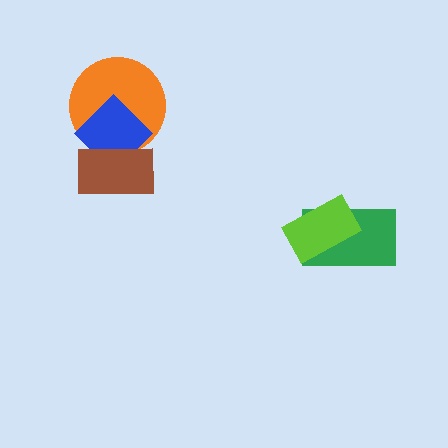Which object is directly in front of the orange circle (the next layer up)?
The blue diamond is directly in front of the orange circle.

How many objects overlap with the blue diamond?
2 objects overlap with the blue diamond.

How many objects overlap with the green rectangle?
1 object overlaps with the green rectangle.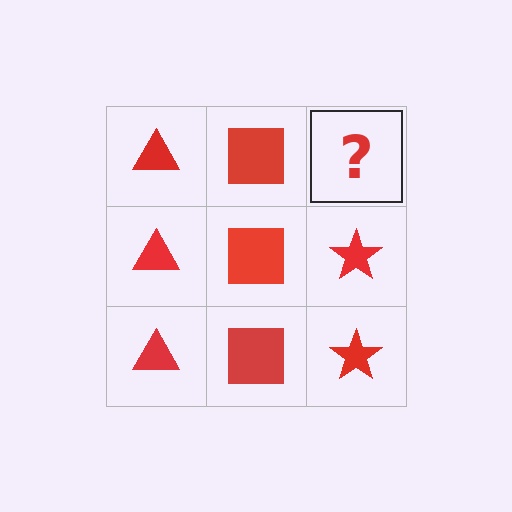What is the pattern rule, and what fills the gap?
The rule is that each column has a consistent shape. The gap should be filled with a red star.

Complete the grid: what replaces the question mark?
The question mark should be replaced with a red star.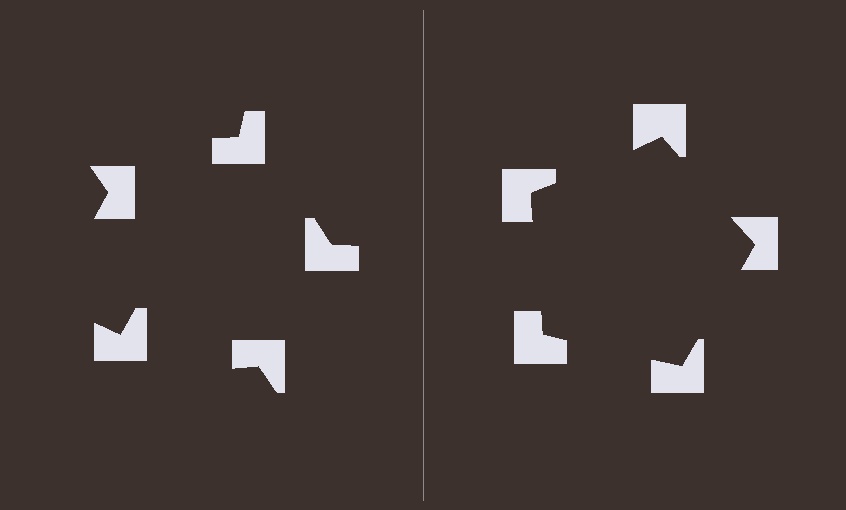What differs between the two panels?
The notched squares are positioned identically on both sides; only the wedge orientations differ. On the right they align to a pentagon; on the left they are misaligned.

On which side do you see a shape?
An illusory pentagon appears on the right side. On the left side the wedge cuts are rotated, so no coherent shape forms.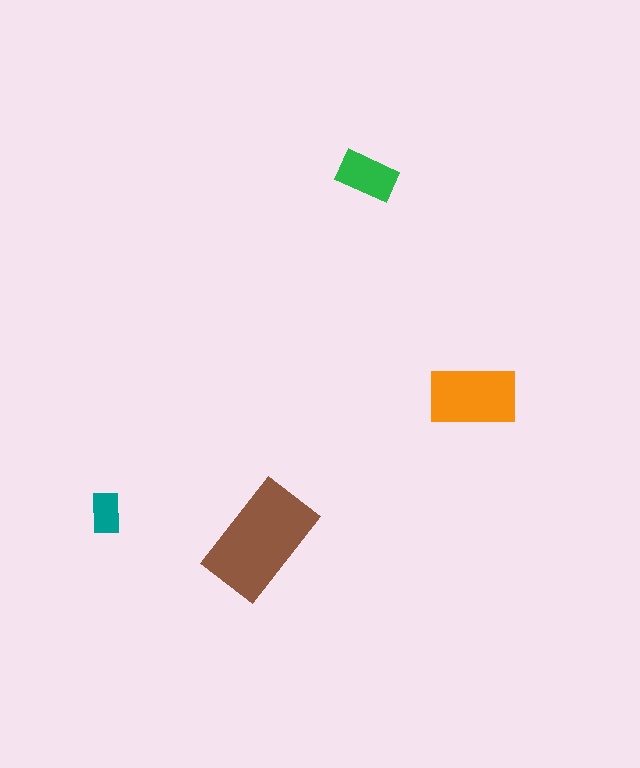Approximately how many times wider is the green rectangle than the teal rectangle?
About 1.5 times wider.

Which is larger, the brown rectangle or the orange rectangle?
The brown one.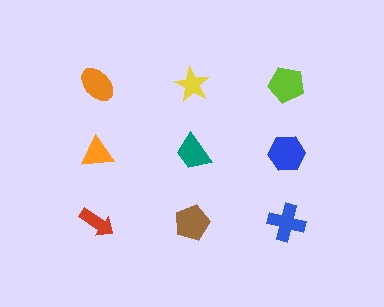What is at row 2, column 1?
An orange triangle.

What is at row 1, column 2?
A yellow star.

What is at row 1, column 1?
An orange ellipse.